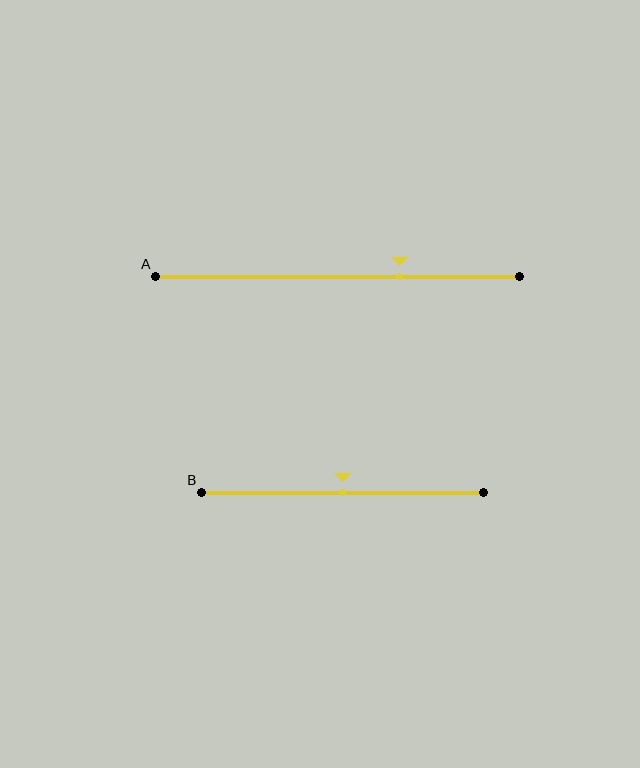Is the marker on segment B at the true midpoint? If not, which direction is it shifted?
Yes, the marker on segment B is at the true midpoint.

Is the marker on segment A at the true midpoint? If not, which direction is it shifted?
No, the marker on segment A is shifted to the right by about 17% of the segment length.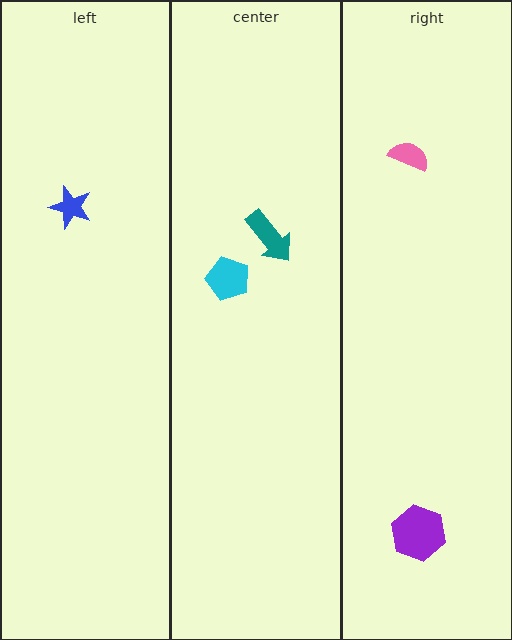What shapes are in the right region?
The purple hexagon, the pink semicircle.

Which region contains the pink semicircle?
The right region.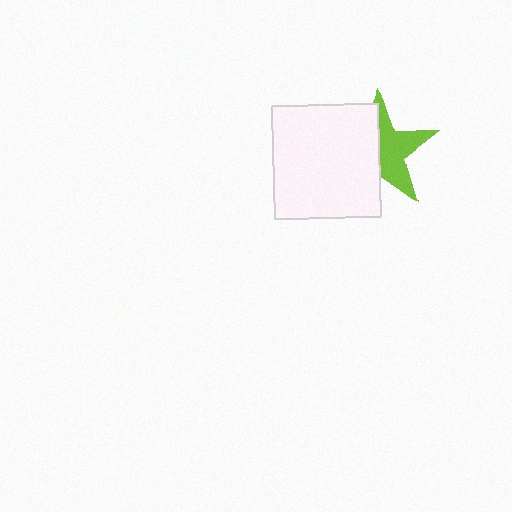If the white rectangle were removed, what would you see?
You would see the complete lime star.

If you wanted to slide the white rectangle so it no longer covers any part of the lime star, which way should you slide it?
Slide it left — that is the most direct way to separate the two shapes.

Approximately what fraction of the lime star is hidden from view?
Roughly 51% of the lime star is hidden behind the white rectangle.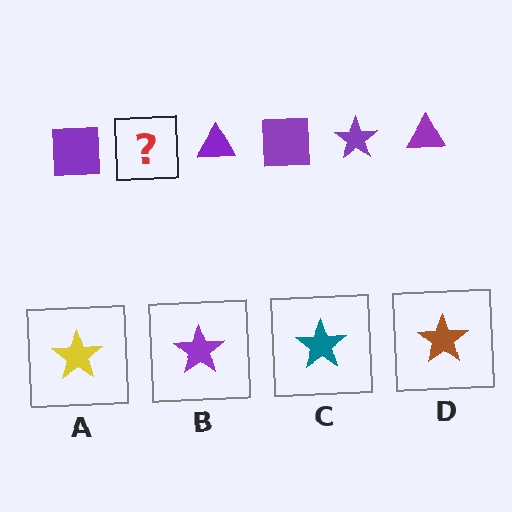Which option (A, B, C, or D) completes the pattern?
B.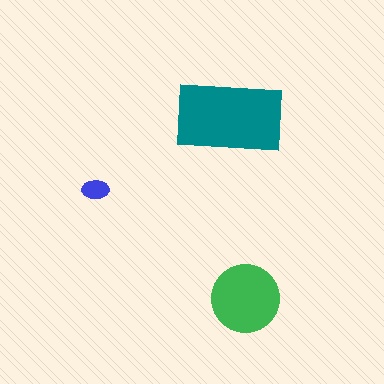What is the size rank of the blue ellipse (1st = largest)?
3rd.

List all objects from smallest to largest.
The blue ellipse, the green circle, the teal rectangle.